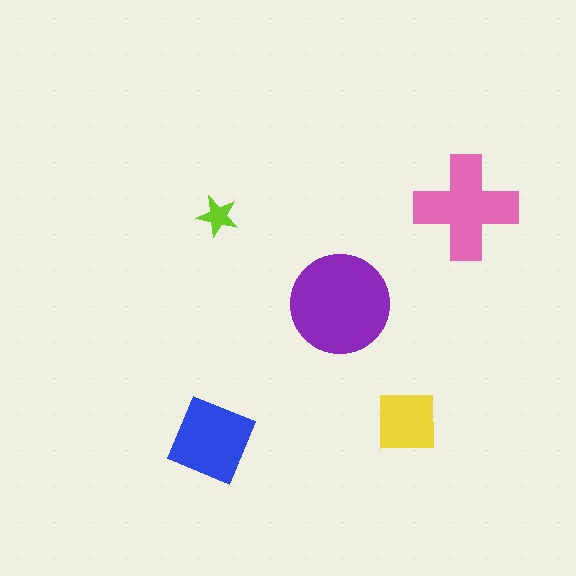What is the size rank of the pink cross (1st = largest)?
2nd.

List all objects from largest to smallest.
The purple circle, the pink cross, the blue square, the yellow square, the lime star.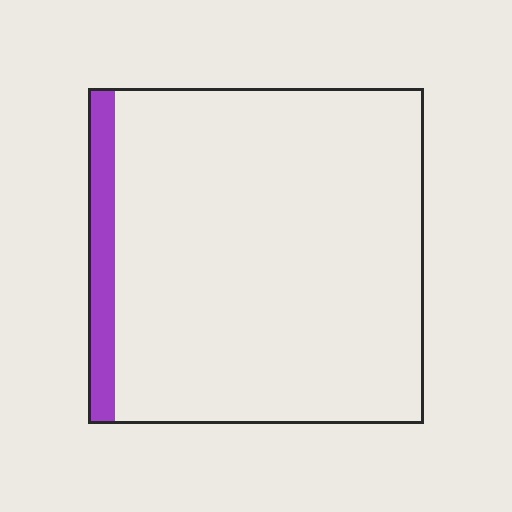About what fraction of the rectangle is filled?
About one tenth (1/10).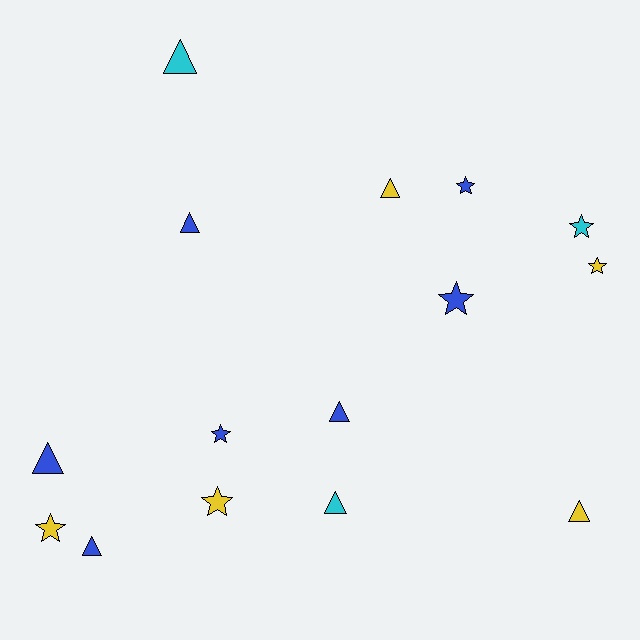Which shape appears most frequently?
Triangle, with 8 objects.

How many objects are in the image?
There are 15 objects.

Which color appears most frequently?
Blue, with 7 objects.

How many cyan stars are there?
There is 1 cyan star.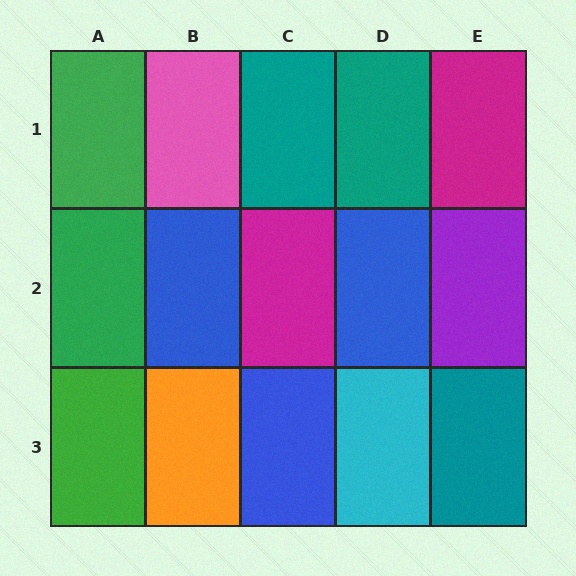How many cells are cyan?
1 cell is cyan.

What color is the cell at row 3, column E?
Teal.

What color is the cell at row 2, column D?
Blue.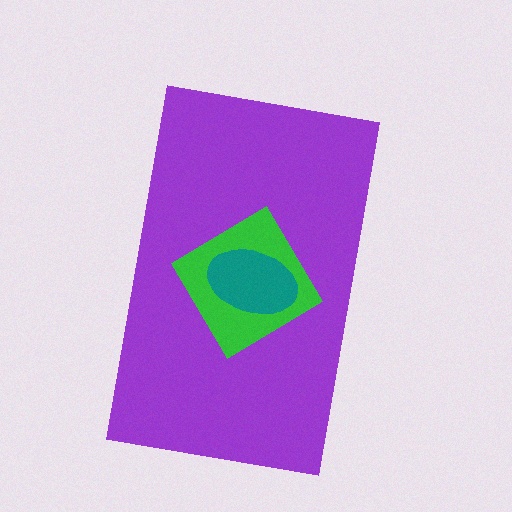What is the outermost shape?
The purple rectangle.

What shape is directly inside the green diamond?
The teal ellipse.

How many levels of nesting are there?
3.